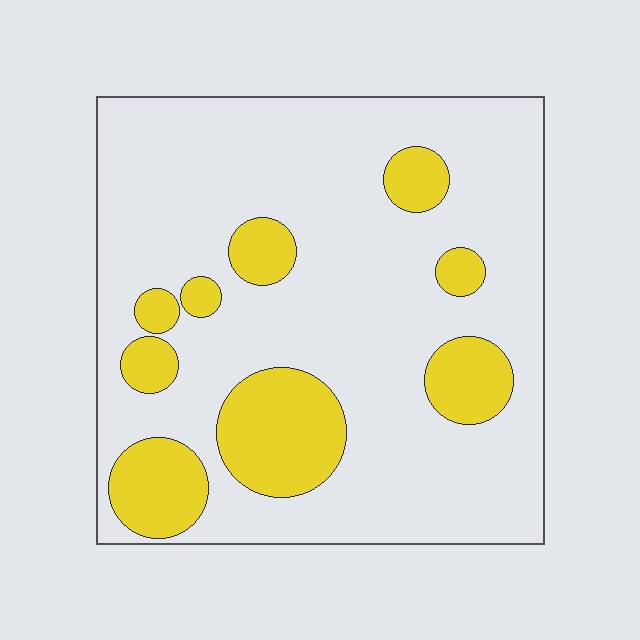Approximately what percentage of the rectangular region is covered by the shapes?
Approximately 20%.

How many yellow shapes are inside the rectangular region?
9.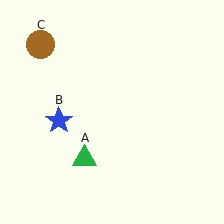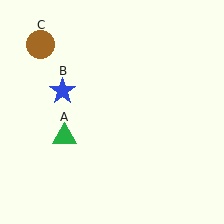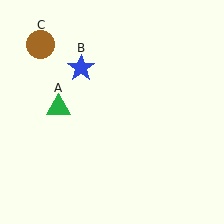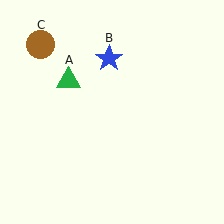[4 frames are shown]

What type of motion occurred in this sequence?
The green triangle (object A), blue star (object B) rotated clockwise around the center of the scene.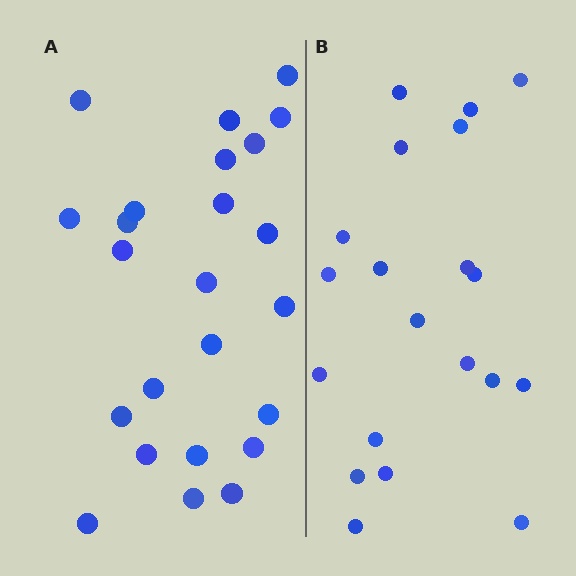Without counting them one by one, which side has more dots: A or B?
Region A (the left region) has more dots.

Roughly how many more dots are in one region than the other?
Region A has about 4 more dots than region B.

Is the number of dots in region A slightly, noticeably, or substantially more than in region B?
Region A has only slightly more — the two regions are fairly close. The ratio is roughly 1.2 to 1.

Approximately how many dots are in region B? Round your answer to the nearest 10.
About 20 dots.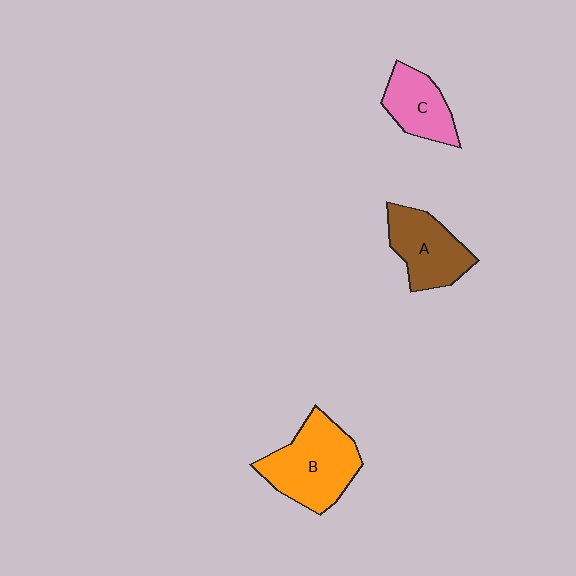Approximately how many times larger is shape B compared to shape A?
Approximately 1.3 times.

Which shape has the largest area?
Shape B (orange).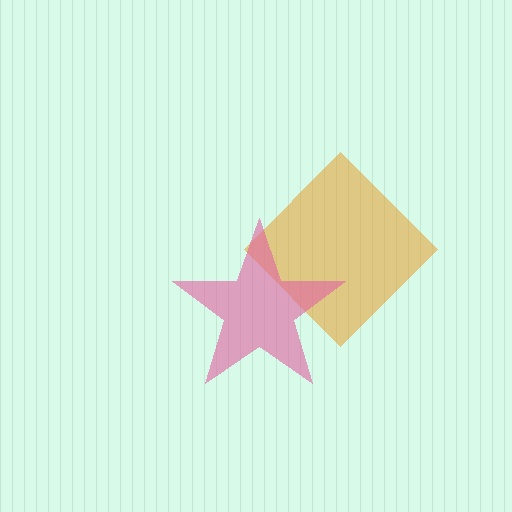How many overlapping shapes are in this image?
There are 2 overlapping shapes in the image.